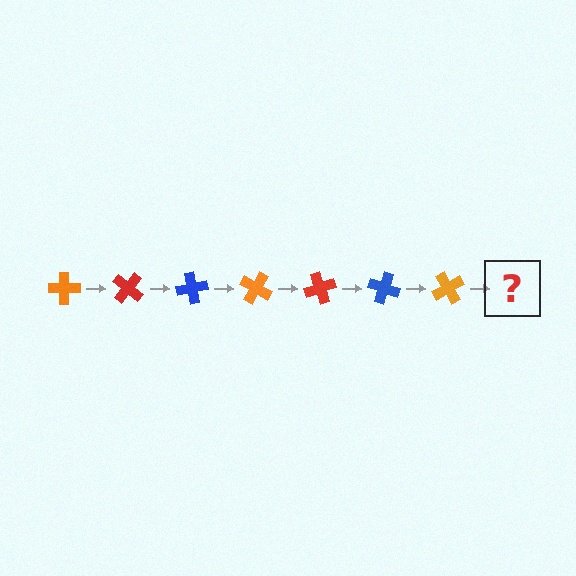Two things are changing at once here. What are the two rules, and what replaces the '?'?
The two rules are that it rotates 40 degrees each step and the color cycles through orange, red, and blue. The '?' should be a red cross, rotated 280 degrees from the start.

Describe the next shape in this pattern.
It should be a red cross, rotated 280 degrees from the start.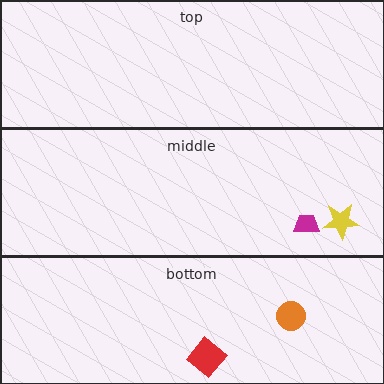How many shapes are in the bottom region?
2.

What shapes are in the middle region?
The magenta trapezoid, the yellow star.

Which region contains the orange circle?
The bottom region.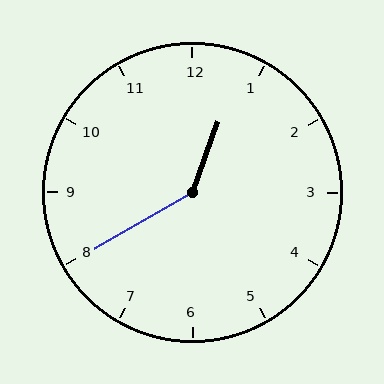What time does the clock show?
12:40.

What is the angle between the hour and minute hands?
Approximately 140 degrees.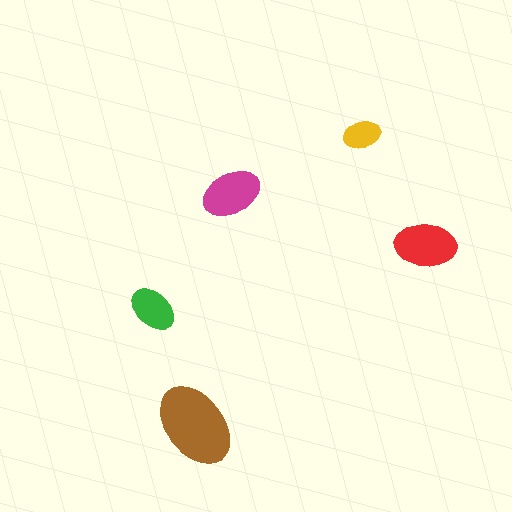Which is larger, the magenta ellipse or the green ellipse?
The magenta one.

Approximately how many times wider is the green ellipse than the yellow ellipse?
About 1.5 times wider.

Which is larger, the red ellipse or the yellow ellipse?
The red one.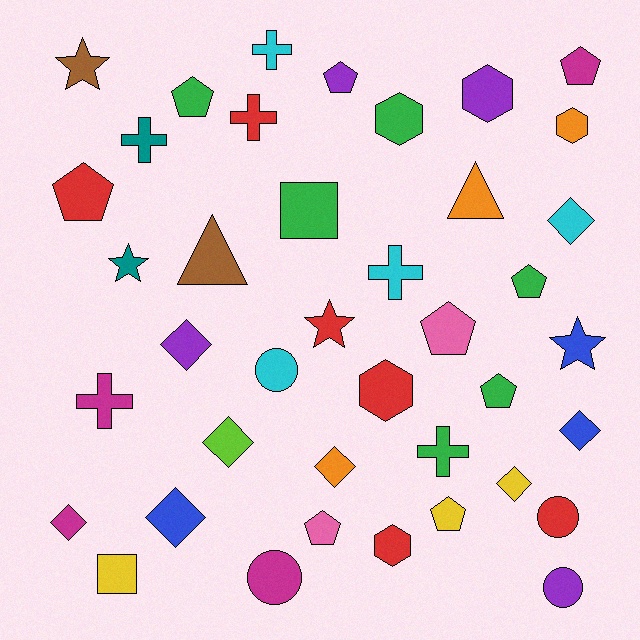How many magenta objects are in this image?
There are 4 magenta objects.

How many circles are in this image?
There are 4 circles.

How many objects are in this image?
There are 40 objects.